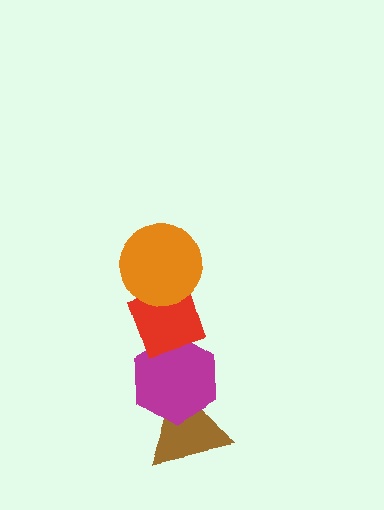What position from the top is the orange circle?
The orange circle is 1st from the top.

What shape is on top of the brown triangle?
The magenta hexagon is on top of the brown triangle.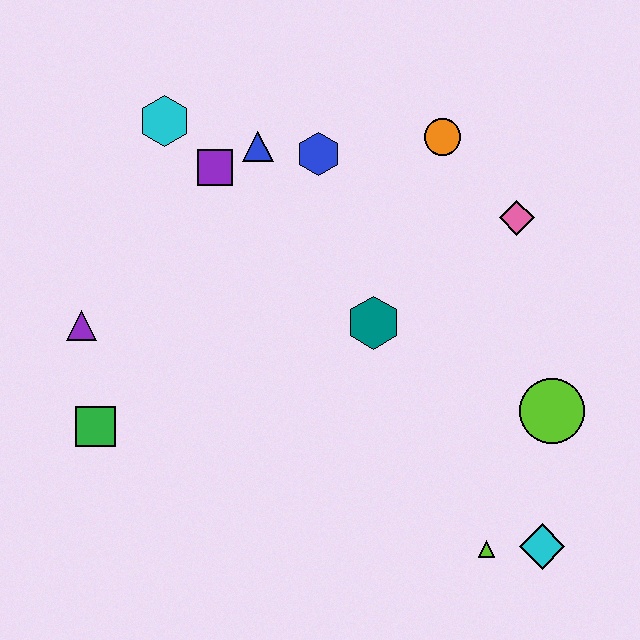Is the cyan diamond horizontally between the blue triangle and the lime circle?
Yes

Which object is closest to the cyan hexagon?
The purple square is closest to the cyan hexagon.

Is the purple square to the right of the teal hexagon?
No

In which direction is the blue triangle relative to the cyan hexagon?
The blue triangle is to the right of the cyan hexagon.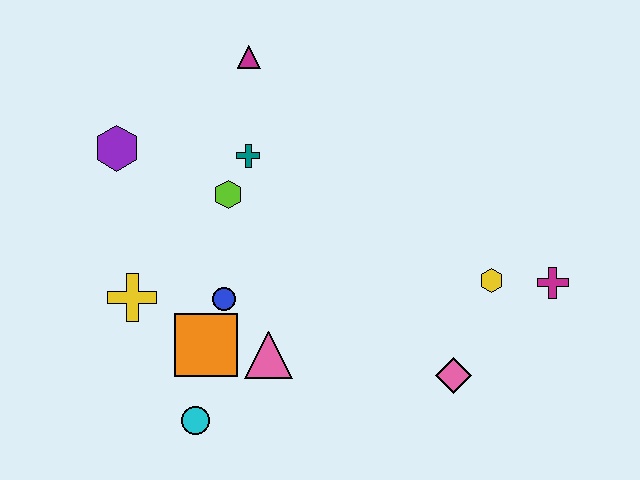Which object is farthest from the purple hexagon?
The magenta cross is farthest from the purple hexagon.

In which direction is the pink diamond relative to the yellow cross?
The pink diamond is to the right of the yellow cross.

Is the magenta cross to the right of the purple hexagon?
Yes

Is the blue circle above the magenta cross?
No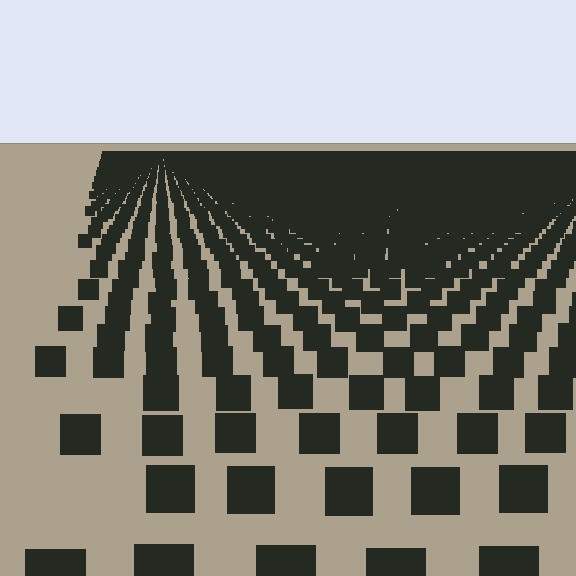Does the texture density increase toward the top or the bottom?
Density increases toward the top.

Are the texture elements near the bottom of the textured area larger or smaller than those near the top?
Larger. Near the bottom, elements are closer to the viewer and appear at a bigger on-screen size.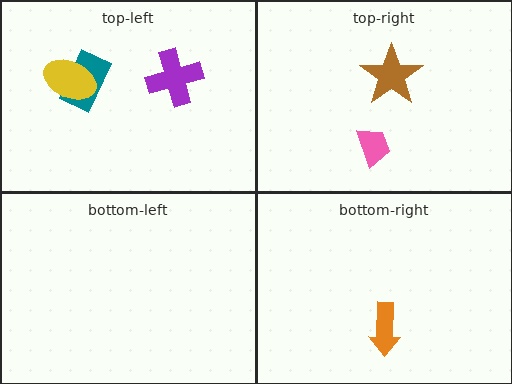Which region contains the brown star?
The top-right region.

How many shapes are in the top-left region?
3.